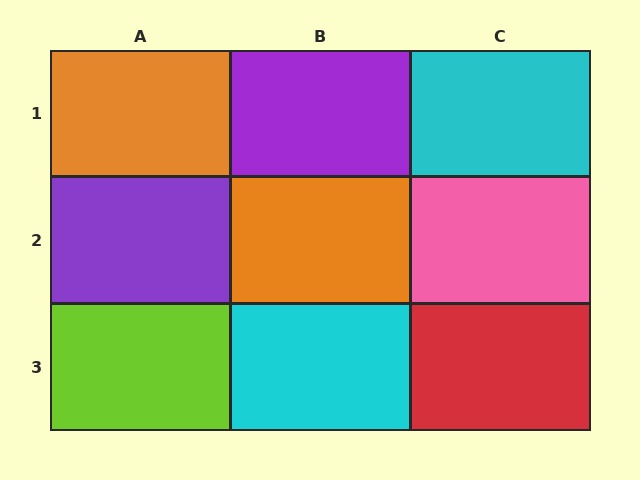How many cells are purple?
2 cells are purple.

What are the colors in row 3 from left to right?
Lime, cyan, red.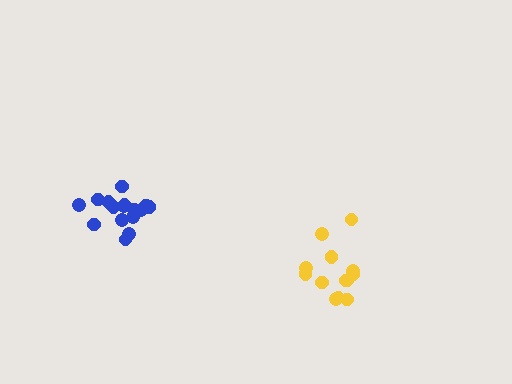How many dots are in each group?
Group 1: 16 dots, Group 2: 13 dots (29 total).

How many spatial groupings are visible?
There are 2 spatial groupings.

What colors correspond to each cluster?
The clusters are colored: blue, yellow.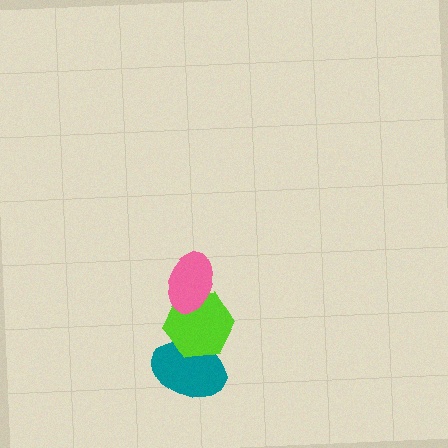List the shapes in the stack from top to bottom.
From top to bottom: the pink ellipse, the lime hexagon, the teal ellipse.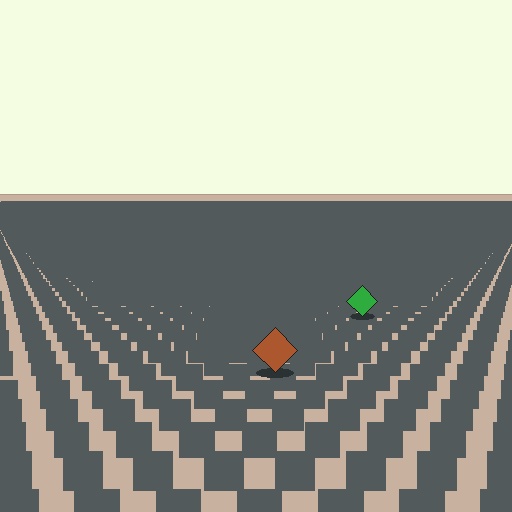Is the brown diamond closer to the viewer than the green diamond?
Yes. The brown diamond is closer — you can tell from the texture gradient: the ground texture is coarser near it.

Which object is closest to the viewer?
The brown diamond is closest. The texture marks near it are larger and more spread out.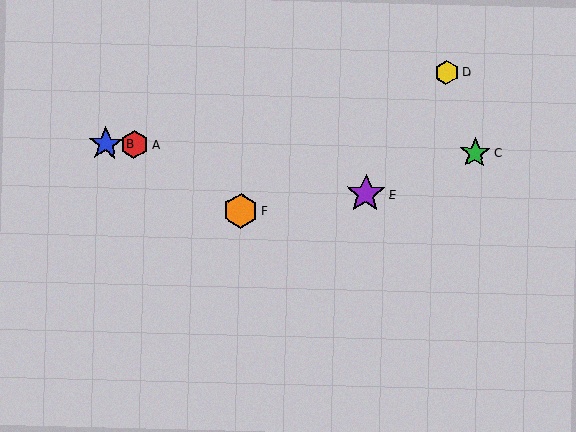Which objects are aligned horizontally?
Objects A, B, C are aligned horizontally.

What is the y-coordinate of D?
Object D is at y≈72.